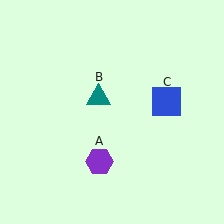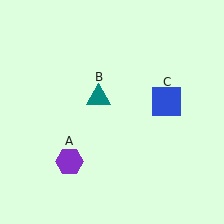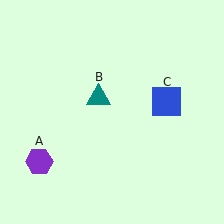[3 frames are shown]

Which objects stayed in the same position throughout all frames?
Teal triangle (object B) and blue square (object C) remained stationary.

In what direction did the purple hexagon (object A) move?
The purple hexagon (object A) moved left.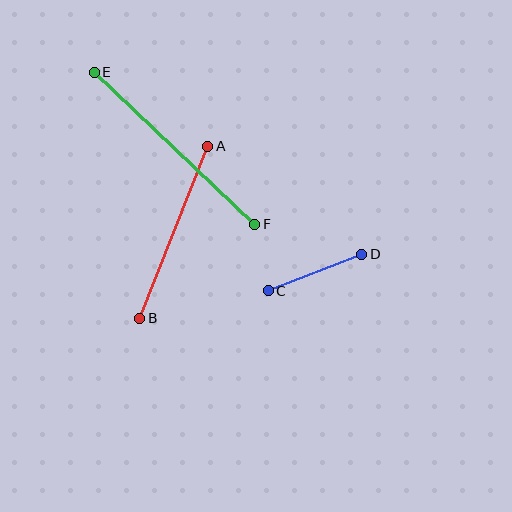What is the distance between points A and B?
The distance is approximately 185 pixels.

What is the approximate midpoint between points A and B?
The midpoint is at approximately (174, 232) pixels.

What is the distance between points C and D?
The distance is approximately 100 pixels.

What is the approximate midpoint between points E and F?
The midpoint is at approximately (174, 148) pixels.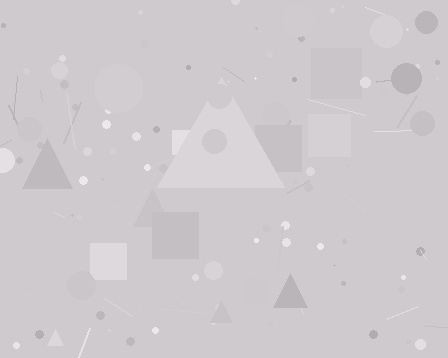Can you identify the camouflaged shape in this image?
The camouflaged shape is a triangle.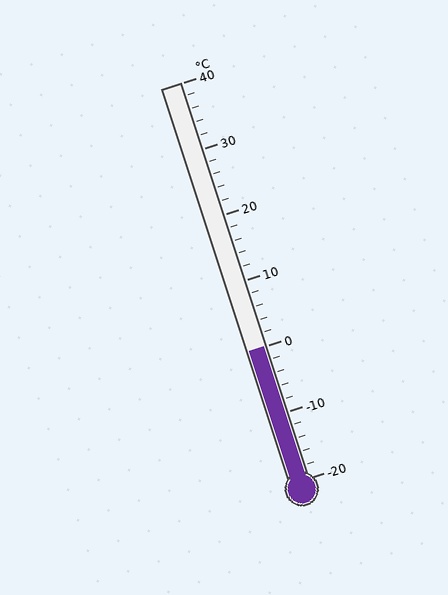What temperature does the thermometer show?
The thermometer shows approximately 0°C.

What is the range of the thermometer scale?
The thermometer scale ranges from -20°C to 40°C.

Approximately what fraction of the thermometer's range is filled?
The thermometer is filled to approximately 35% of its range.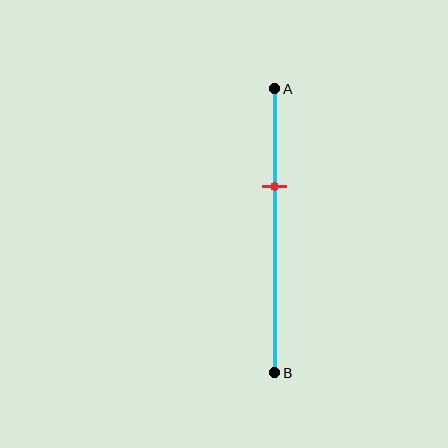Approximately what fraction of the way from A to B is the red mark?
The red mark is approximately 35% of the way from A to B.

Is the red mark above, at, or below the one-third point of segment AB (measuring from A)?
The red mark is approximately at the one-third point of segment AB.